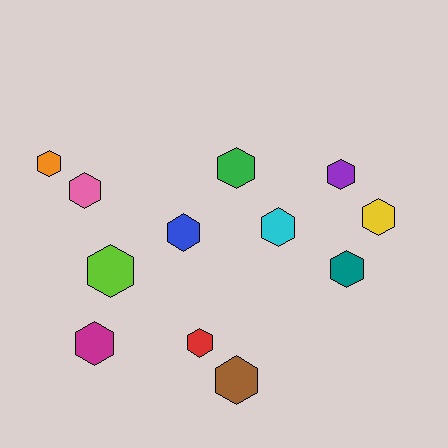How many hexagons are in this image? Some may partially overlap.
There are 12 hexagons.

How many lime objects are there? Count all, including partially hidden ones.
There is 1 lime object.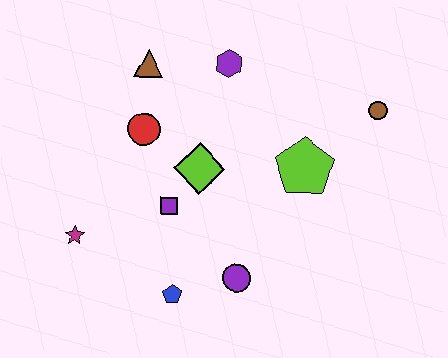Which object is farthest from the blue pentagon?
The brown circle is farthest from the blue pentagon.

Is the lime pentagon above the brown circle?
No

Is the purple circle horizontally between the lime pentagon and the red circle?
Yes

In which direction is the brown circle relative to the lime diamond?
The brown circle is to the right of the lime diamond.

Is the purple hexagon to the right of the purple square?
Yes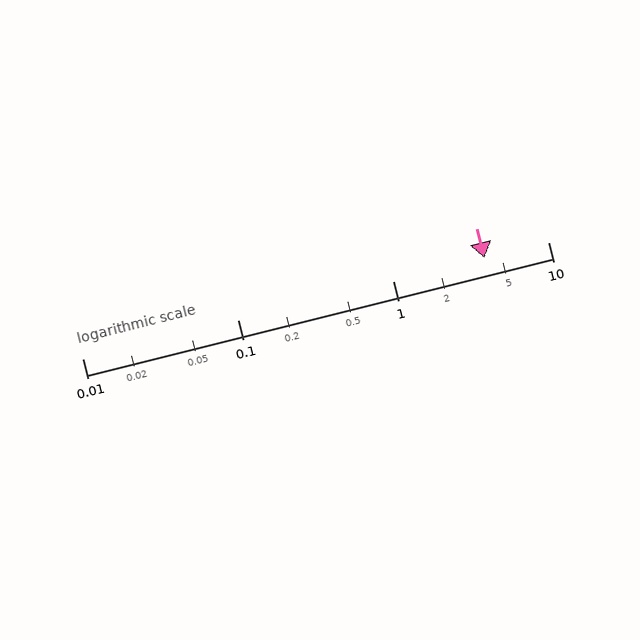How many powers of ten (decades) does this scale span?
The scale spans 3 decades, from 0.01 to 10.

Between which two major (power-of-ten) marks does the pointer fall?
The pointer is between 1 and 10.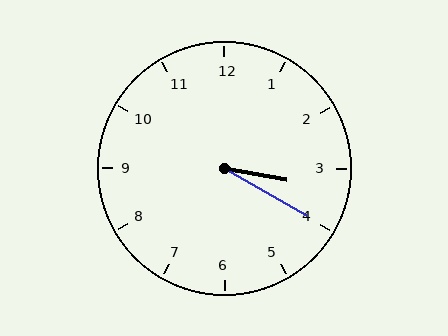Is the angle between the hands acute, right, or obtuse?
It is acute.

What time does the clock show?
3:20.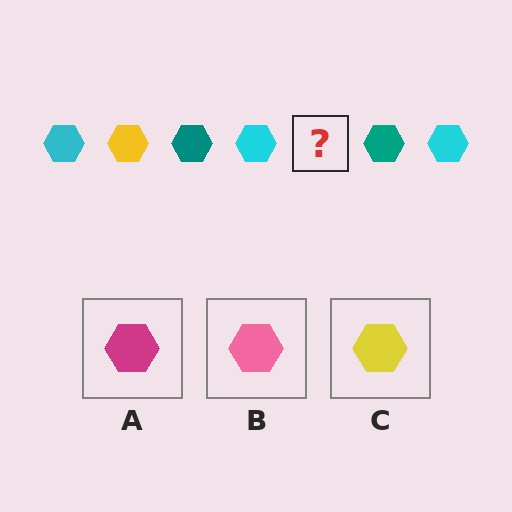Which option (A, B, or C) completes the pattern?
C.